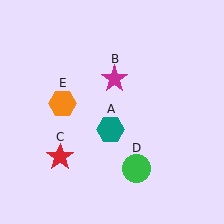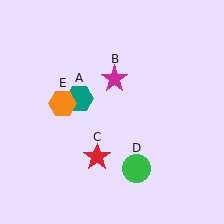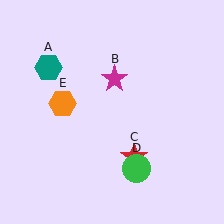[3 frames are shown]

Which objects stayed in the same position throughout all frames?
Magenta star (object B) and green circle (object D) and orange hexagon (object E) remained stationary.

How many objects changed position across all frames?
2 objects changed position: teal hexagon (object A), red star (object C).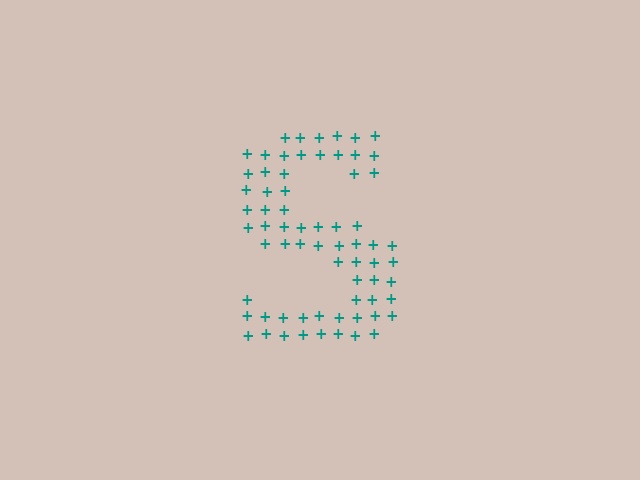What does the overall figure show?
The overall figure shows the letter S.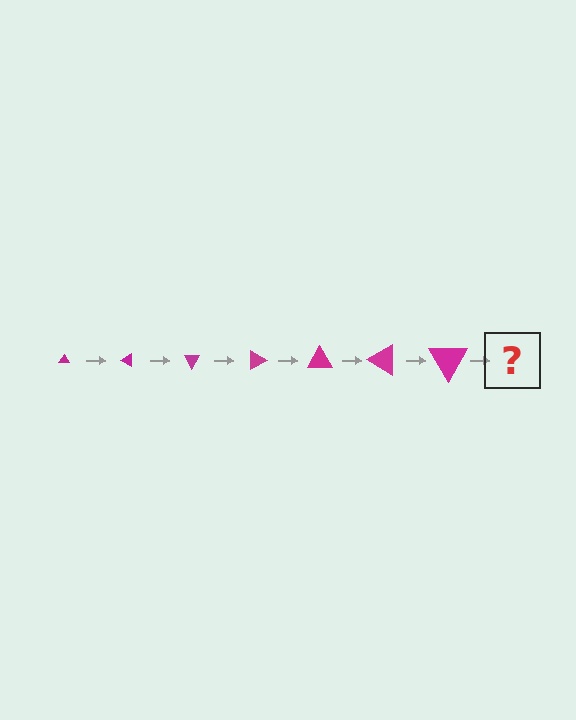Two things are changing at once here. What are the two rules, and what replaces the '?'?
The two rules are that the triangle grows larger each step and it rotates 30 degrees each step. The '?' should be a triangle, larger than the previous one and rotated 210 degrees from the start.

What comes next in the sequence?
The next element should be a triangle, larger than the previous one and rotated 210 degrees from the start.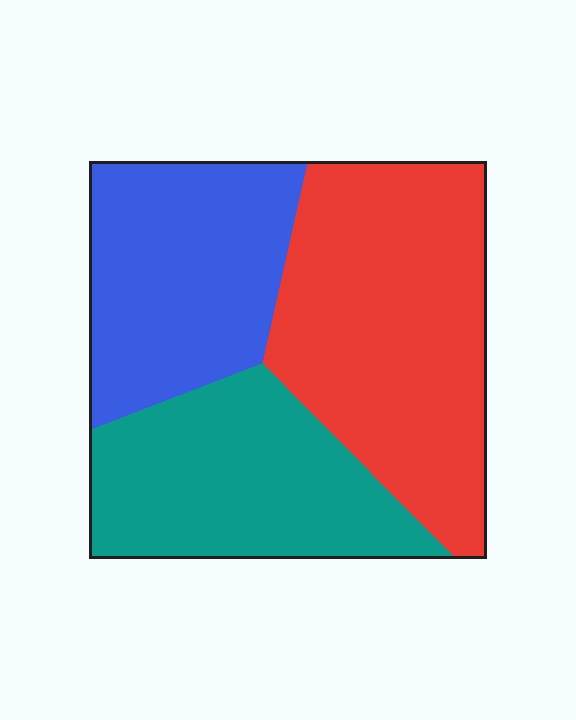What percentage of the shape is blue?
Blue takes up about one quarter (1/4) of the shape.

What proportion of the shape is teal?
Teal takes up about one third (1/3) of the shape.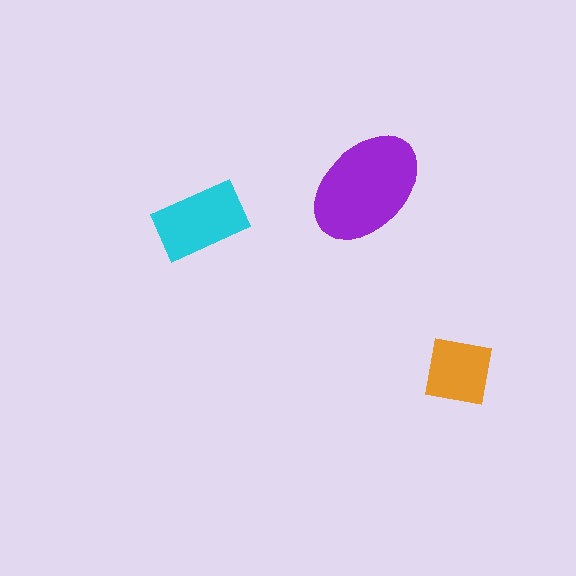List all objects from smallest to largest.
The orange square, the cyan rectangle, the purple ellipse.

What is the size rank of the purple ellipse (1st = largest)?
1st.